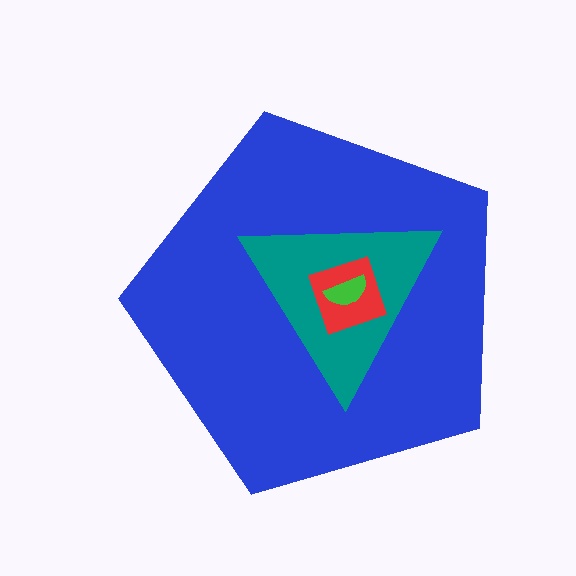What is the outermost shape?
The blue pentagon.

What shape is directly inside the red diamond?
The green semicircle.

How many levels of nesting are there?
4.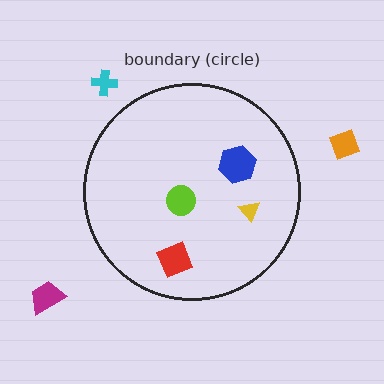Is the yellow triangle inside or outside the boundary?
Inside.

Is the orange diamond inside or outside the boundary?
Outside.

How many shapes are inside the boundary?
4 inside, 3 outside.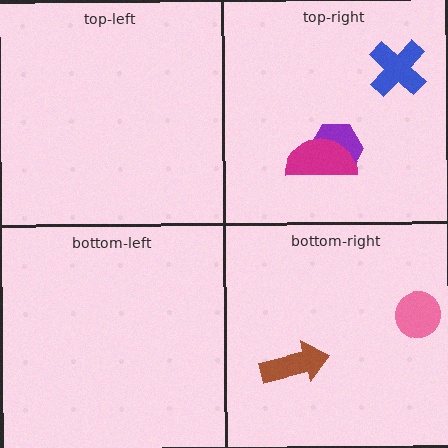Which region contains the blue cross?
The top-right region.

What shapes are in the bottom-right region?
The pink circle, the brown arrow.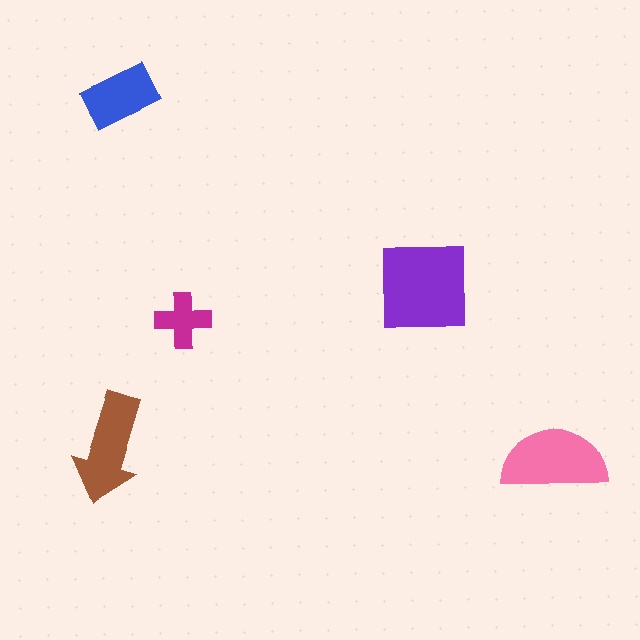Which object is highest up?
The blue rectangle is topmost.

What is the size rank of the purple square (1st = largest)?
1st.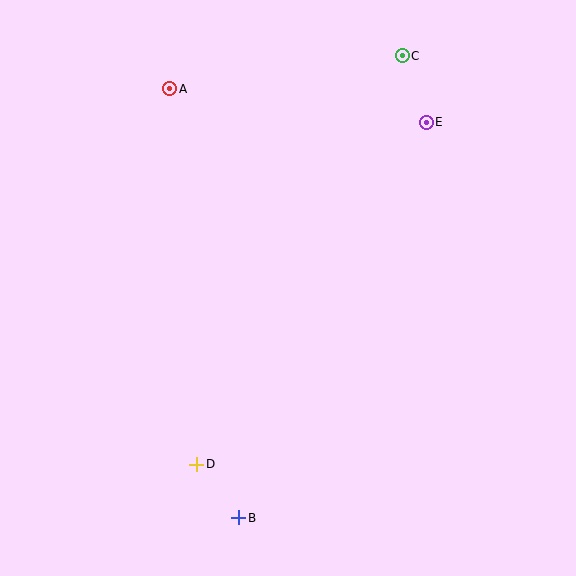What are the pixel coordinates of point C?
Point C is at (402, 56).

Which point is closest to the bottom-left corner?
Point D is closest to the bottom-left corner.